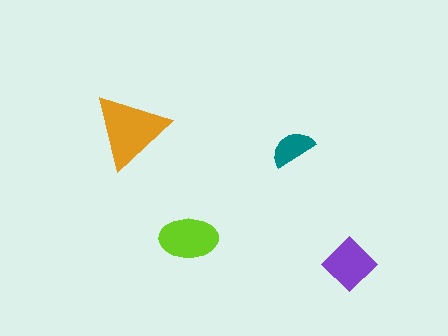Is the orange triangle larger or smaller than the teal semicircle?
Larger.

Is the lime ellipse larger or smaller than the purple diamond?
Larger.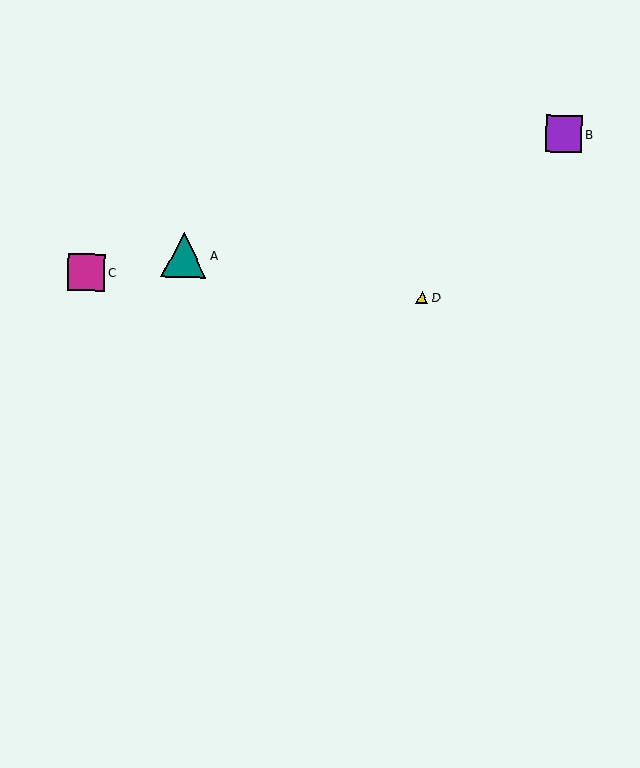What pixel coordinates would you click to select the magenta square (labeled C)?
Click at (86, 272) to select the magenta square C.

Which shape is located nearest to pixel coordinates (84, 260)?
The magenta square (labeled C) at (86, 272) is nearest to that location.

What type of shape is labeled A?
Shape A is a teal triangle.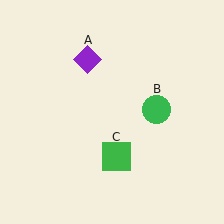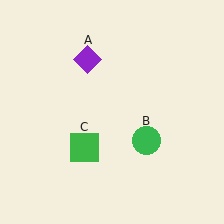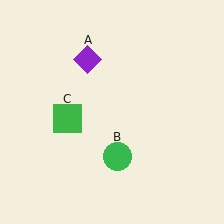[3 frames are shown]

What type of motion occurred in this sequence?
The green circle (object B), green square (object C) rotated clockwise around the center of the scene.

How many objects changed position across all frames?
2 objects changed position: green circle (object B), green square (object C).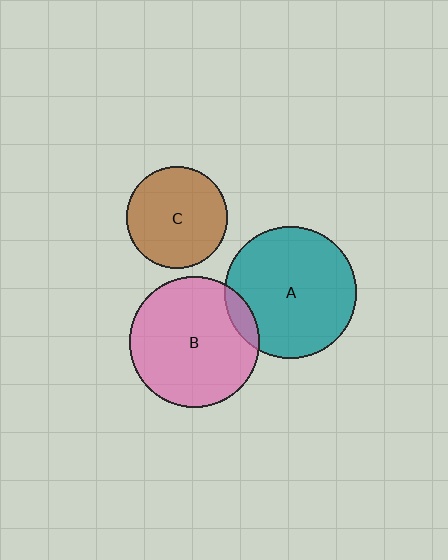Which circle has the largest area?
Circle A (teal).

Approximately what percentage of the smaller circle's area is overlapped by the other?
Approximately 10%.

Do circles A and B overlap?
Yes.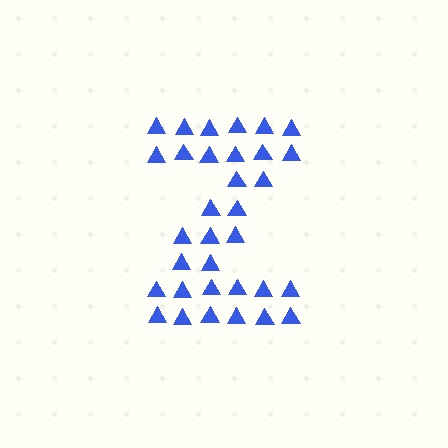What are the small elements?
The small elements are triangles.